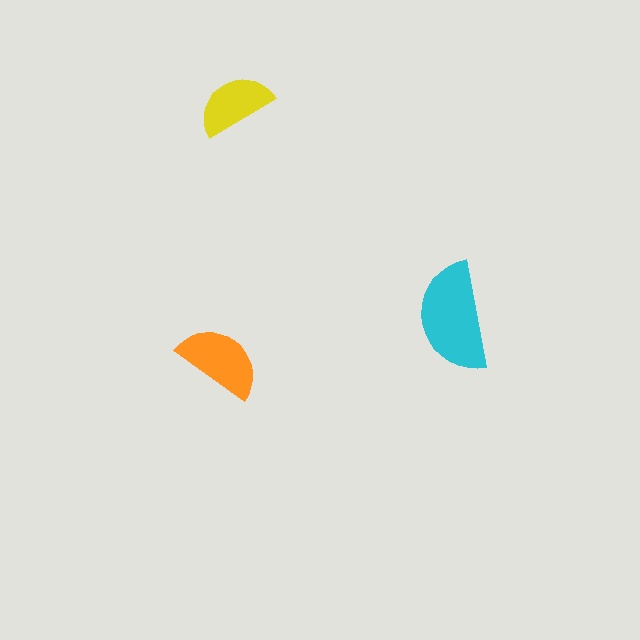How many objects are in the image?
There are 3 objects in the image.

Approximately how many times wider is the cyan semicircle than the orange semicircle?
About 1.5 times wider.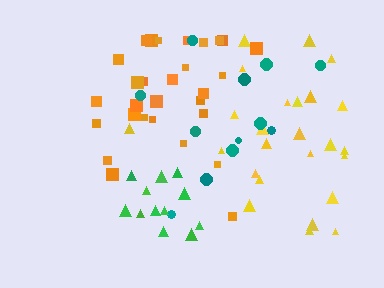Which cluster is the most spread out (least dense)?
Teal.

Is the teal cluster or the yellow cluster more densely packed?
Yellow.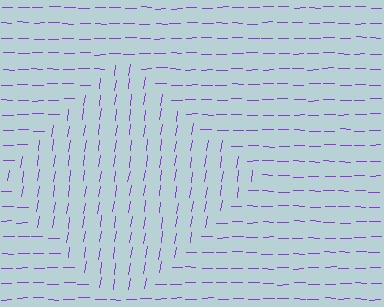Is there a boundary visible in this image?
Yes, there is a texture boundary formed by a change in line orientation.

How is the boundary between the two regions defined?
The boundary is defined purely by a change in line orientation (approximately 82 degrees difference). All lines are the same color and thickness.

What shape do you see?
I see a diamond.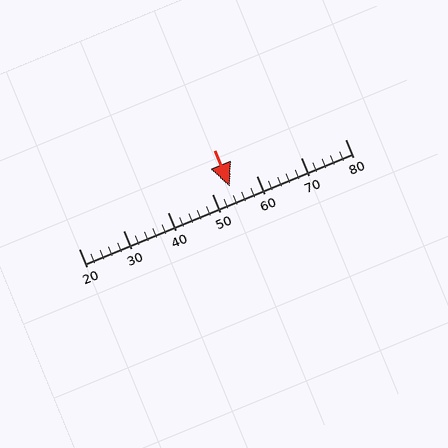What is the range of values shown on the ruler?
The ruler shows values from 20 to 80.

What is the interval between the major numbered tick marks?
The major tick marks are spaced 10 units apart.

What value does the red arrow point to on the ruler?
The red arrow points to approximately 54.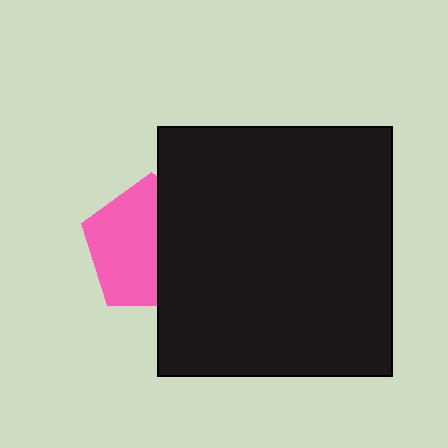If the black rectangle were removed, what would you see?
You would see the complete pink pentagon.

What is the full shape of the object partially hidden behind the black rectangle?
The partially hidden object is a pink pentagon.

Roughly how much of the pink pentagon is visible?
About half of it is visible (roughly 57%).